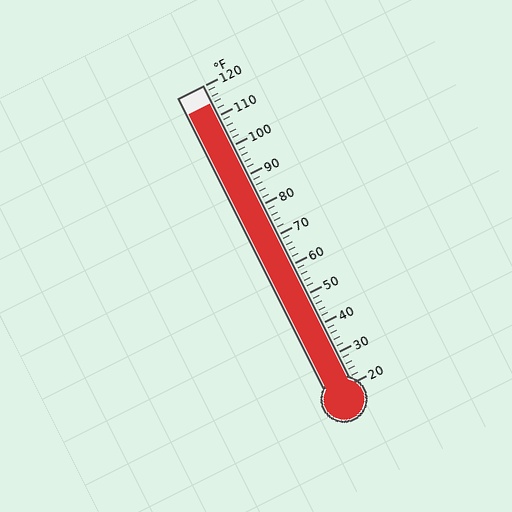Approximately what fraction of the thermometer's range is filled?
The thermometer is filled to approximately 95% of its range.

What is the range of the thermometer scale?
The thermometer scale ranges from 20°F to 120°F.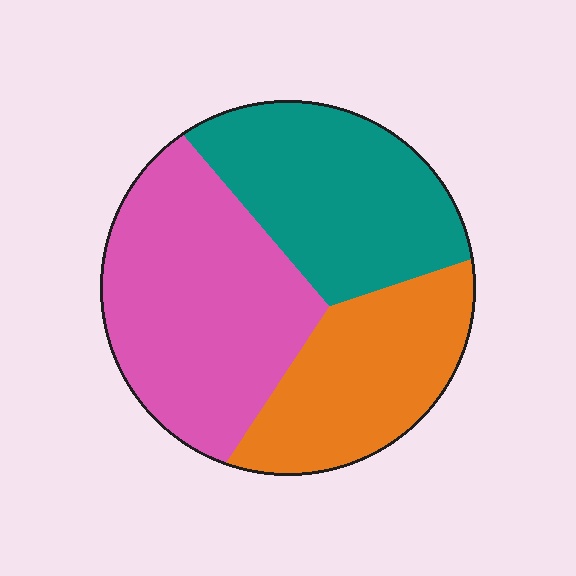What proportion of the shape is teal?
Teal covers roughly 30% of the shape.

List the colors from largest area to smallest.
From largest to smallest: pink, teal, orange.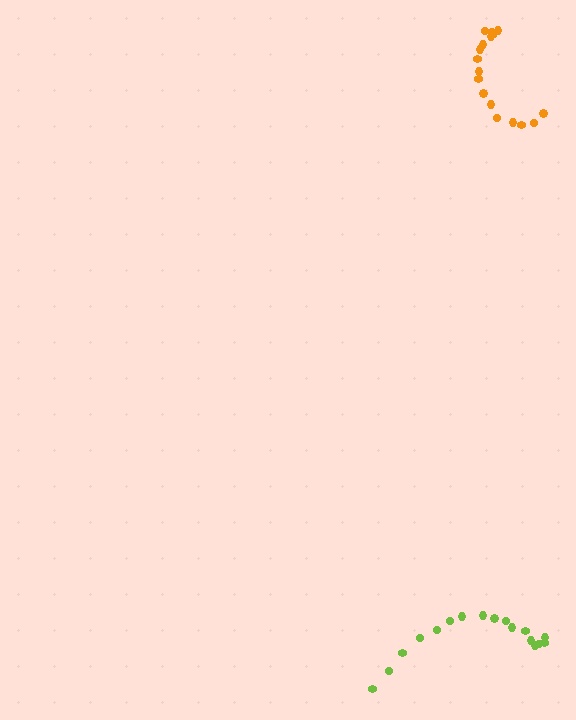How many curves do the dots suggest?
There are 2 distinct paths.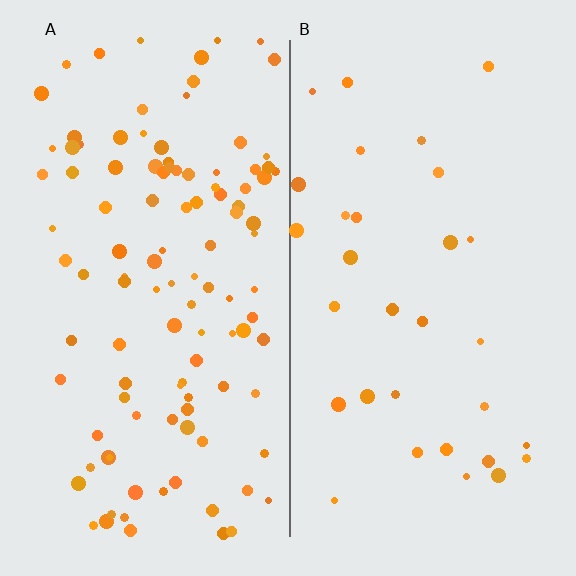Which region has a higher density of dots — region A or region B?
A (the left).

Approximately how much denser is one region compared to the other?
Approximately 3.5× — region A over region B.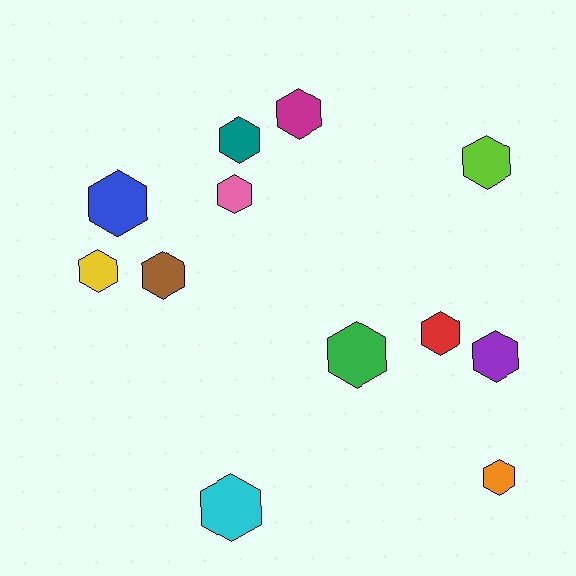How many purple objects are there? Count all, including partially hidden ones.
There is 1 purple object.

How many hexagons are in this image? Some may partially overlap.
There are 12 hexagons.